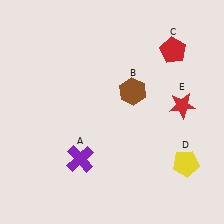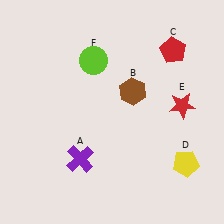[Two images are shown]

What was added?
A lime circle (F) was added in Image 2.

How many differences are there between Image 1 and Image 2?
There is 1 difference between the two images.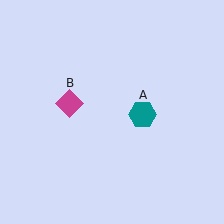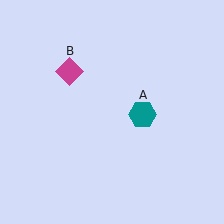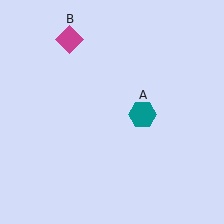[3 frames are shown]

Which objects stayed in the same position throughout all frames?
Teal hexagon (object A) remained stationary.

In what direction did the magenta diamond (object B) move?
The magenta diamond (object B) moved up.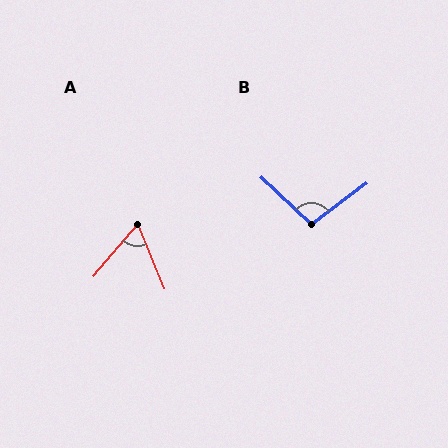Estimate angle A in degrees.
Approximately 63 degrees.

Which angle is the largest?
B, at approximately 100 degrees.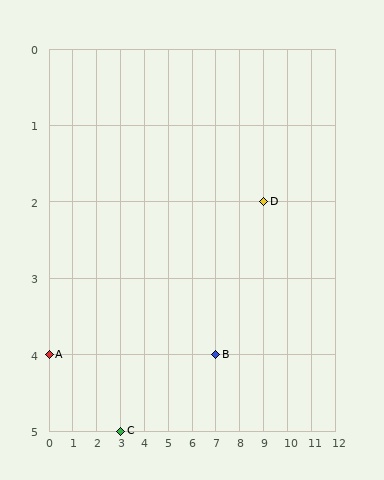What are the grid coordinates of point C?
Point C is at grid coordinates (3, 5).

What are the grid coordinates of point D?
Point D is at grid coordinates (9, 2).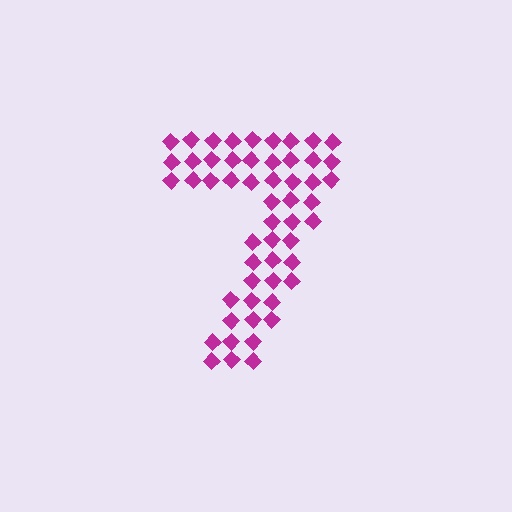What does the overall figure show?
The overall figure shows the digit 7.